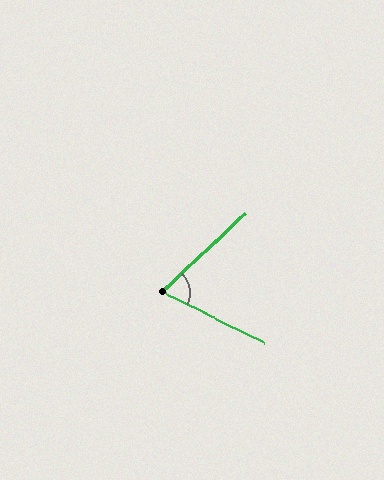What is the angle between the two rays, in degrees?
Approximately 70 degrees.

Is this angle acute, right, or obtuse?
It is acute.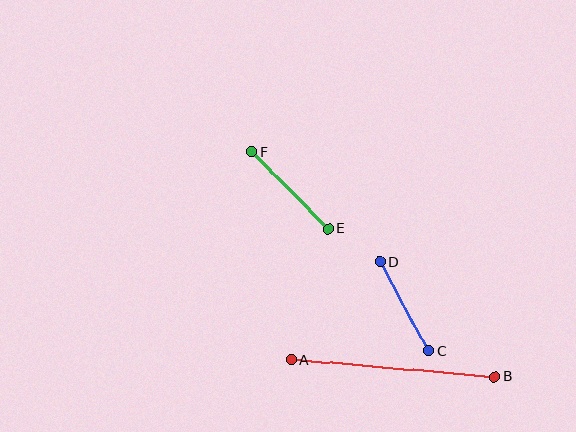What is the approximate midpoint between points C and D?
The midpoint is at approximately (404, 306) pixels.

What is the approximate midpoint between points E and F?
The midpoint is at approximately (290, 191) pixels.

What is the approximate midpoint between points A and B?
The midpoint is at approximately (393, 368) pixels.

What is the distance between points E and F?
The distance is approximately 109 pixels.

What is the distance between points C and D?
The distance is approximately 102 pixels.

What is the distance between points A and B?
The distance is approximately 204 pixels.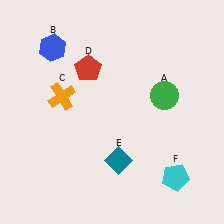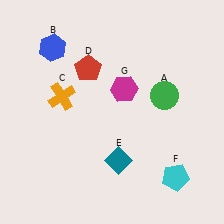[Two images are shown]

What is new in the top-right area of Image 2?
A magenta hexagon (G) was added in the top-right area of Image 2.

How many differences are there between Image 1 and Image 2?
There is 1 difference between the two images.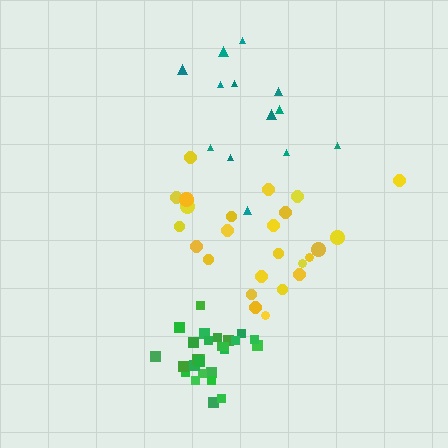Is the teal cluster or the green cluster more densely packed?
Green.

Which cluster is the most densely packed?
Green.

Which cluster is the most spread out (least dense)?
Teal.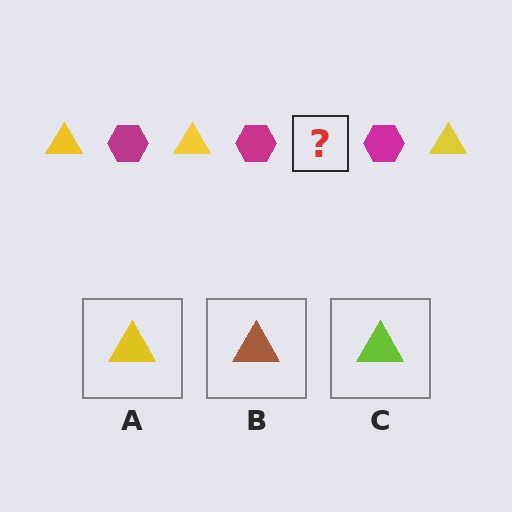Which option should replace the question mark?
Option A.